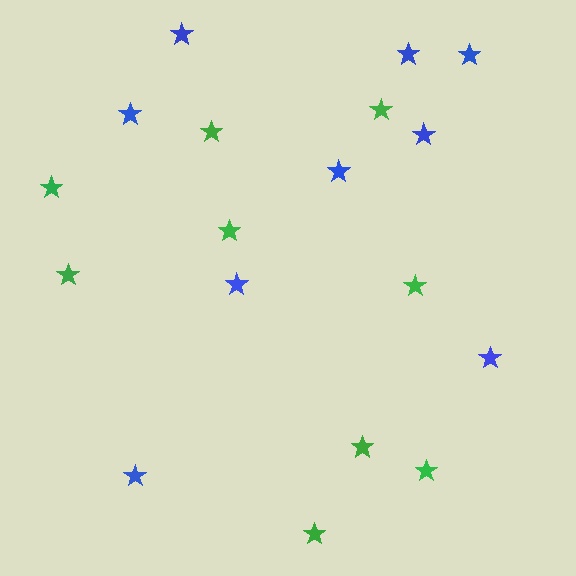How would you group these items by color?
There are 2 groups: one group of blue stars (9) and one group of green stars (9).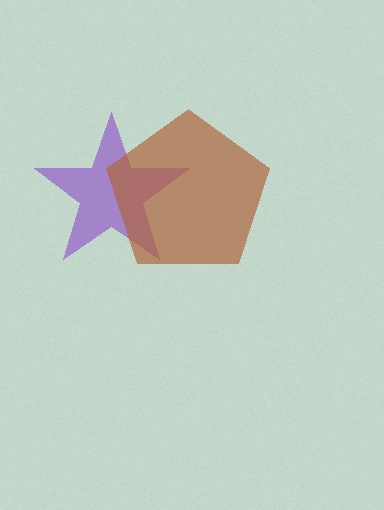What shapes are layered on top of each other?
The layered shapes are: a purple star, a brown pentagon.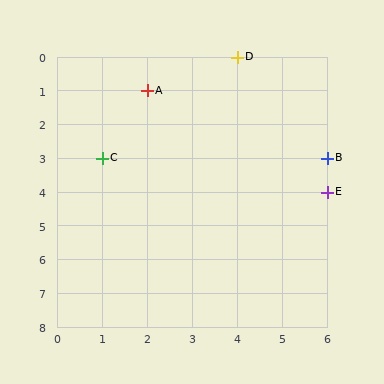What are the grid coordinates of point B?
Point B is at grid coordinates (6, 3).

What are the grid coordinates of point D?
Point D is at grid coordinates (4, 0).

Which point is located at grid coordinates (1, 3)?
Point C is at (1, 3).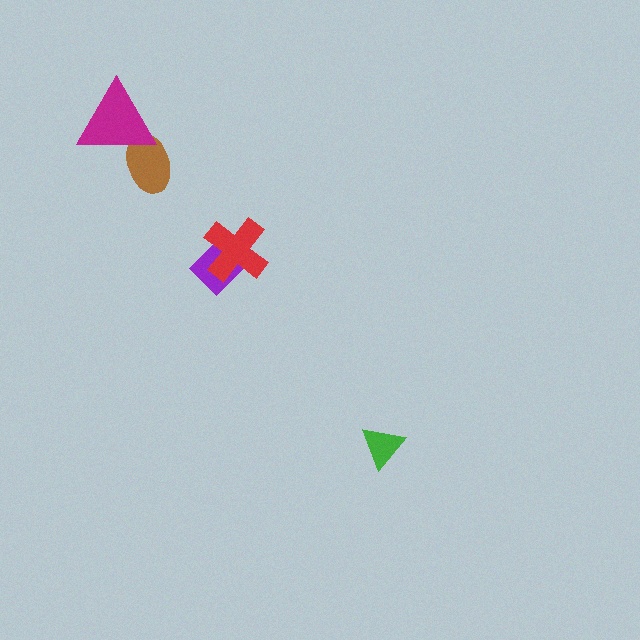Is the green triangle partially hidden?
No, no other shape covers it.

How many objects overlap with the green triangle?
0 objects overlap with the green triangle.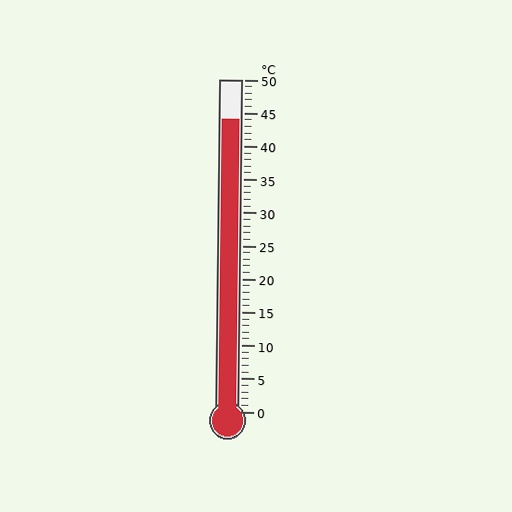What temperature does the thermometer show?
The thermometer shows approximately 44°C.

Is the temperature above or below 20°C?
The temperature is above 20°C.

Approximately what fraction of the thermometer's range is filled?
The thermometer is filled to approximately 90% of its range.